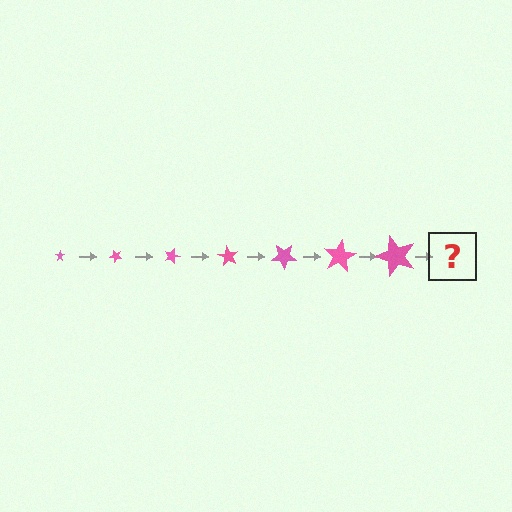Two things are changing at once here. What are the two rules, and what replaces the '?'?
The two rules are that the star grows larger each step and it rotates 45 degrees each step. The '?' should be a star, larger than the previous one and rotated 315 degrees from the start.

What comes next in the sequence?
The next element should be a star, larger than the previous one and rotated 315 degrees from the start.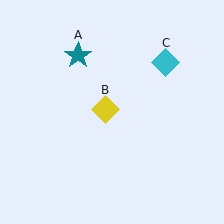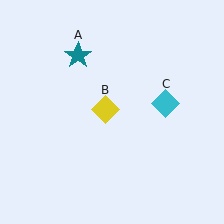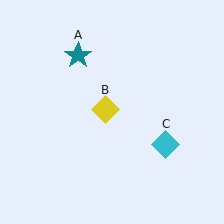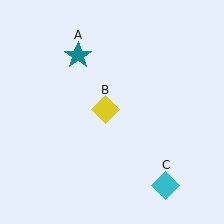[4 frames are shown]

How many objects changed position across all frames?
1 object changed position: cyan diamond (object C).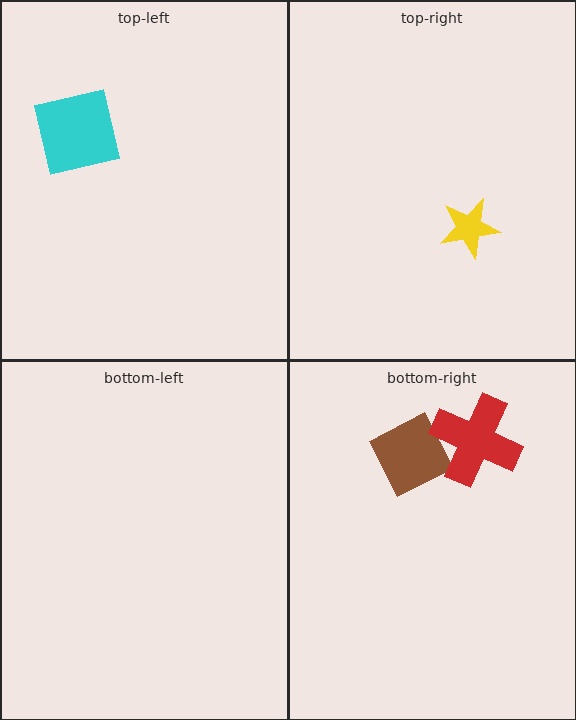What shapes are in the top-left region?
The cyan square.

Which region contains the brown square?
The bottom-right region.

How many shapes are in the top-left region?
1.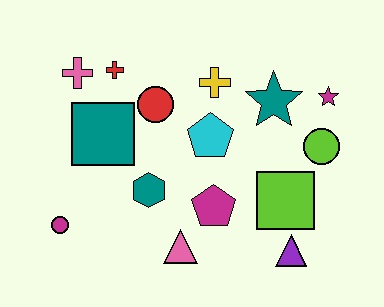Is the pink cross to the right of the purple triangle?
No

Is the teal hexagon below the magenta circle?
No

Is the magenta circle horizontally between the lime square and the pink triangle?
No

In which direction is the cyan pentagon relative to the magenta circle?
The cyan pentagon is to the right of the magenta circle.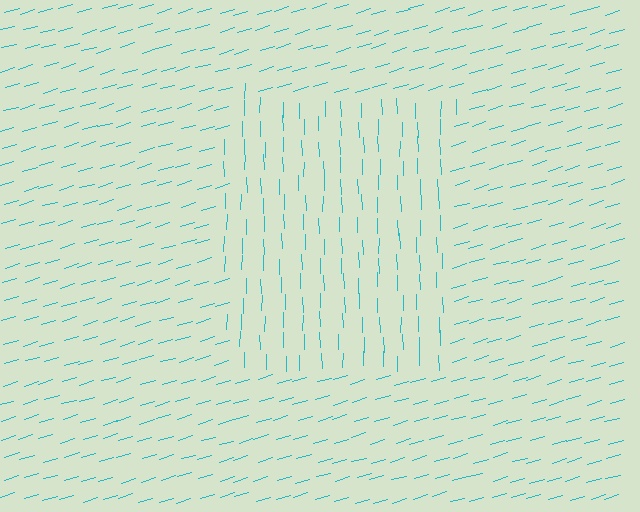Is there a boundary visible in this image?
Yes, there is a texture boundary formed by a change in line orientation.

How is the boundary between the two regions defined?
The boundary is defined purely by a change in line orientation (approximately 74 degrees difference). All lines are the same color and thickness.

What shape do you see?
I see a rectangle.